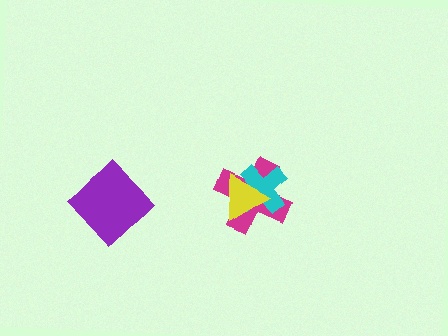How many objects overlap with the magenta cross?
2 objects overlap with the magenta cross.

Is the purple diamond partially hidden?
No, no other shape covers it.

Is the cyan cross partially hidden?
Yes, it is partially covered by another shape.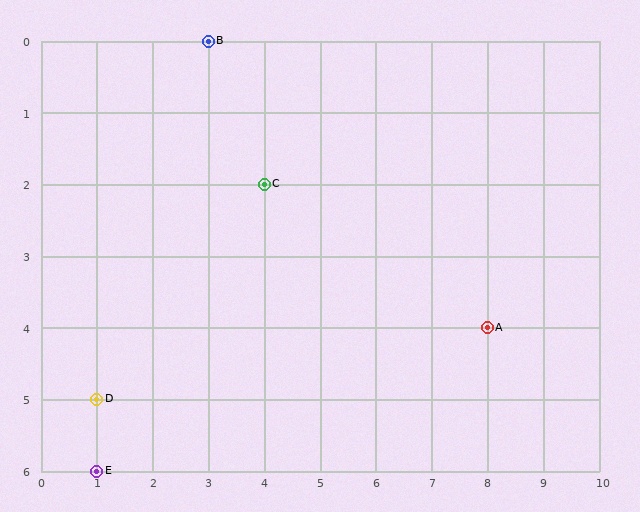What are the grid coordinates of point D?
Point D is at grid coordinates (1, 5).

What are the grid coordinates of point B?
Point B is at grid coordinates (3, 0).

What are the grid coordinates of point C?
Point C is at grid coordinates (4, 2).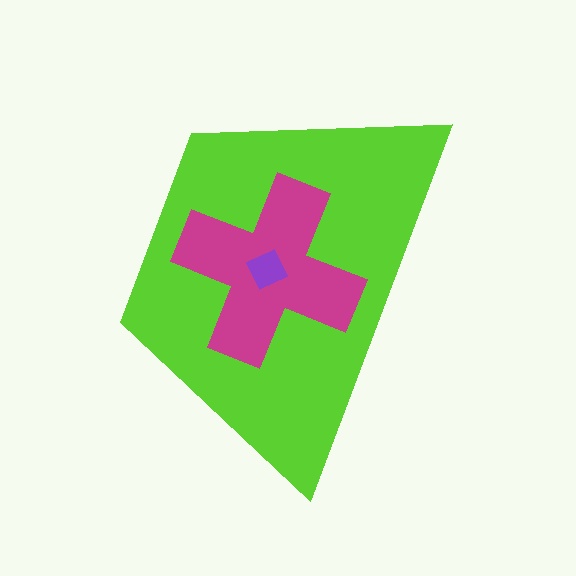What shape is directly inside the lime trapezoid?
The magenta cross.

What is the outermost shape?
The lime trapezoid.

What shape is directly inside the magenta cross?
The purple square.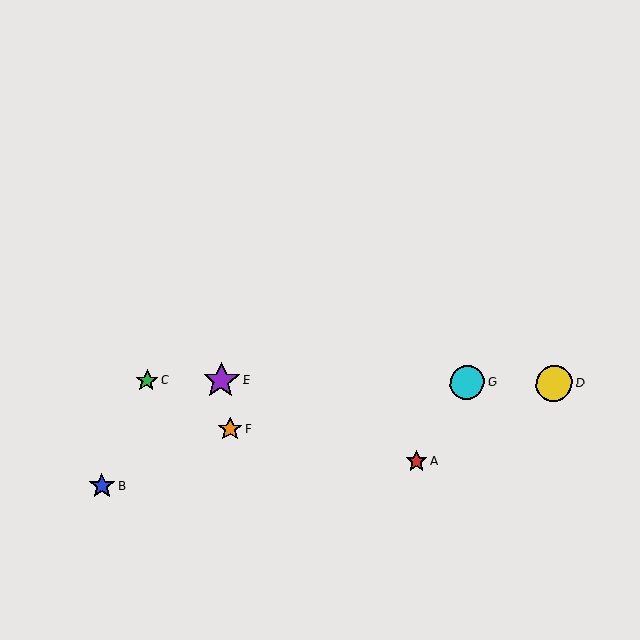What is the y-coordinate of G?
Object G is at y≈383.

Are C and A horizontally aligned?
No, C is at y≈380 and A is at y≈461.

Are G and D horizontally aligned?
Yes, both are at y≈383.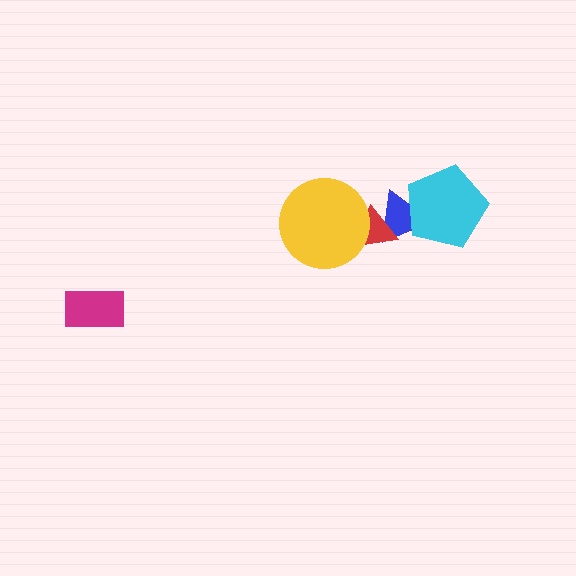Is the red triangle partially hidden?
Yes, it is partially covered by another shape.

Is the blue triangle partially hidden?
Yes, it is partially covered by another shape.